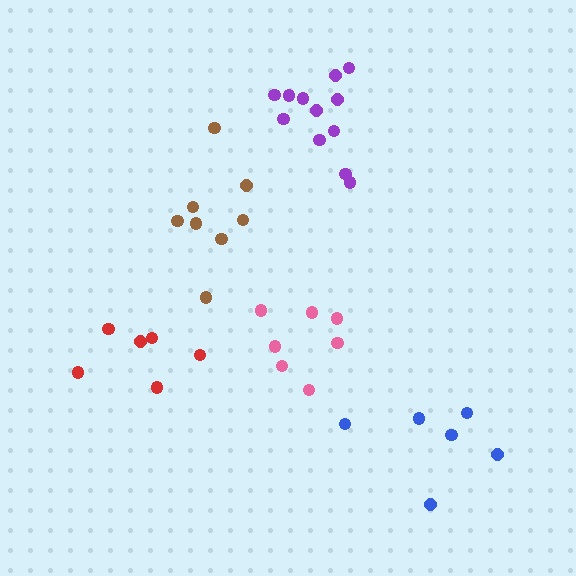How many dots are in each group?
Group 1: 7 dots, Group 2: 6 dots, Group 3: 12 dots, Group 4: 8 dots, Group 5: 6 dots (39 total).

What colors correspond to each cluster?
The clusters are colored: pink, blue, purple, brown, red.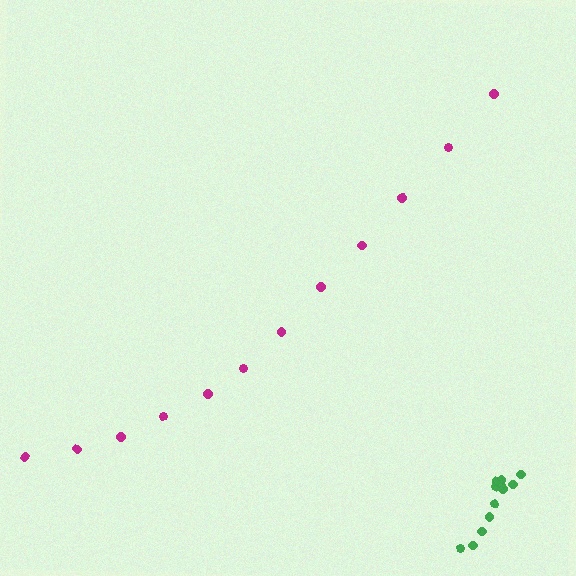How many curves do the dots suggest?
There are 2 distinct paths.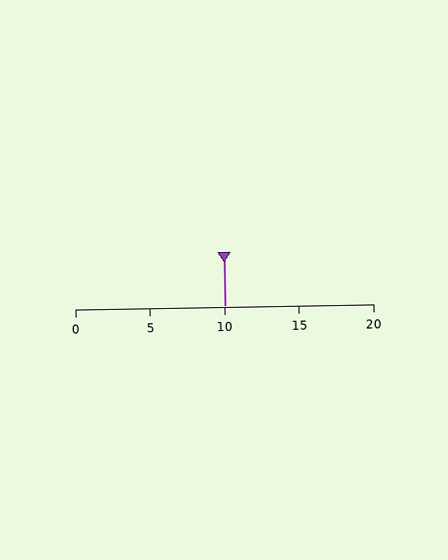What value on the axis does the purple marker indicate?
The marker indicates approximately 10.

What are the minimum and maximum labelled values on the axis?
The axis runs from 0 to 20.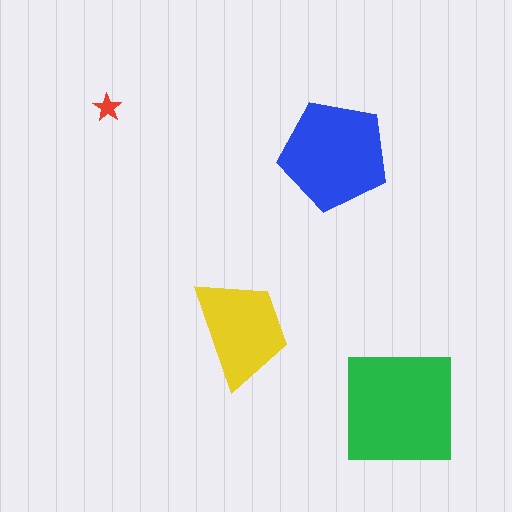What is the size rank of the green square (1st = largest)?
1st.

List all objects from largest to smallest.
The green square, the blue pentagon, the yellow trapezoid, the red star.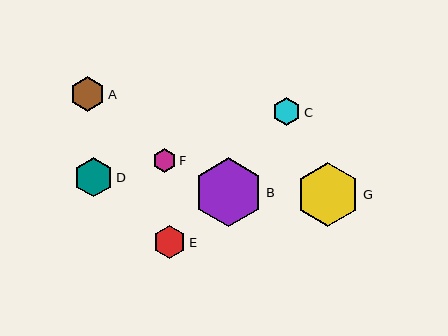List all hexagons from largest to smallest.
From largest to smallest: B, G, D, A, E, C, F.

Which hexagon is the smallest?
Hexagon F is the smallest with a size of approximately 23 pixels.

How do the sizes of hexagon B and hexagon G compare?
Hexagon B and hexagon G are approximately the same size.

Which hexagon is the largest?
Hexagon B is the largest with a size of approximately 69 pixels.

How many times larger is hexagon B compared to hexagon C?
Hexagon B is approximately 2.5 times the size of hexagon C.